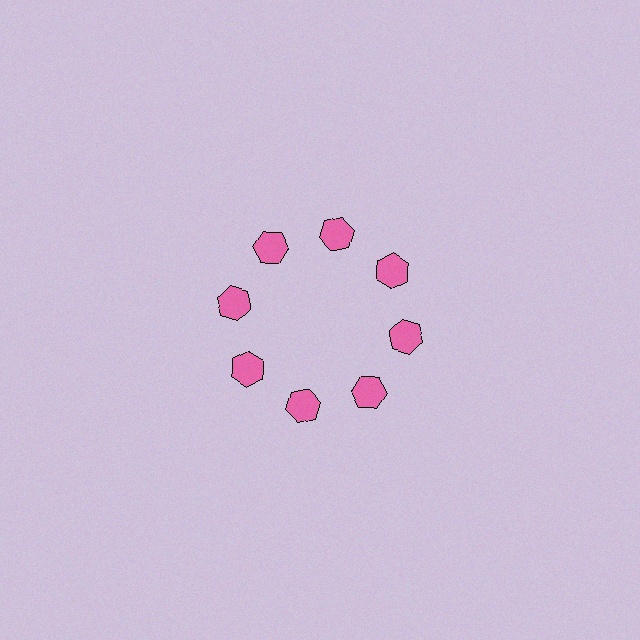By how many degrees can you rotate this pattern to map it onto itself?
The pattern maps onto itself every 45 degrees of rotation.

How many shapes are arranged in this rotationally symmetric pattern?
There are 8 shapes, arranged in 8 groups of 1.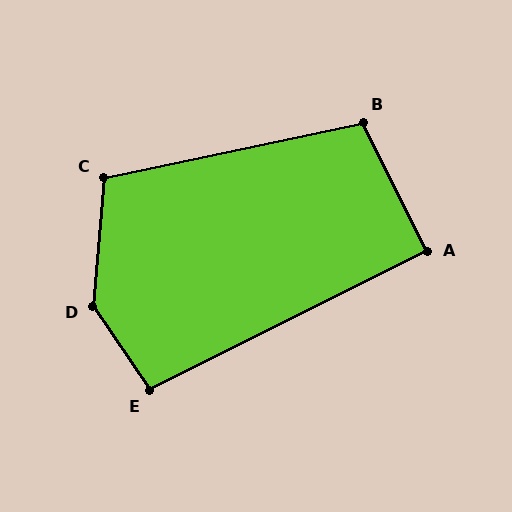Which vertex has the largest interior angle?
D, at approximately 141 degrees.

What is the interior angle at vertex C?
Approximately 107 degrees (obtuse).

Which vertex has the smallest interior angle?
A, at approximately 90 degrees.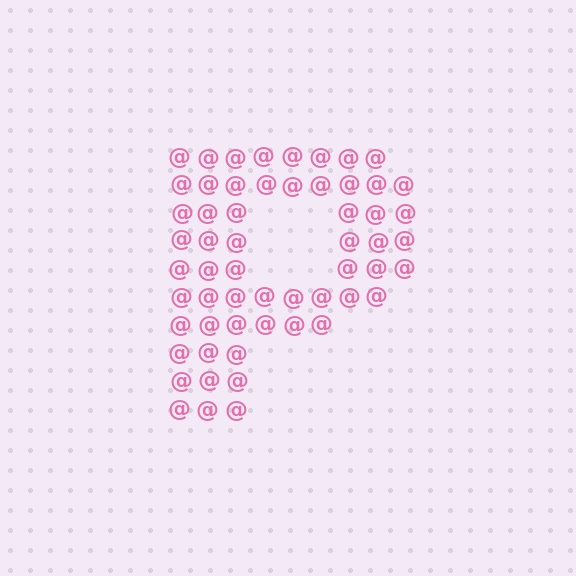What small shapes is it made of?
It is made of small at signs.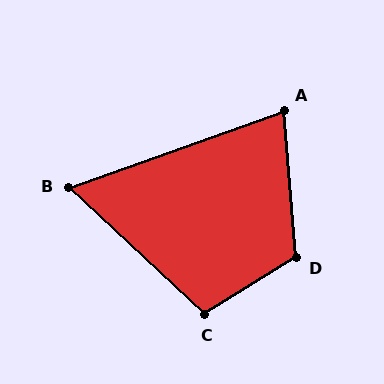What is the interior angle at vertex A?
Approximately 75 degrees (acute).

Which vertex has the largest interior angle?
D, at approximately 117 degrees.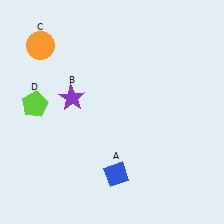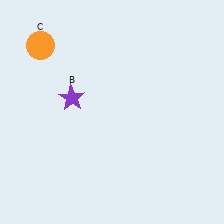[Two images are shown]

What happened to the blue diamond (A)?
The blue diamond (A) was removed in Image 2. It was in the bottom-right area of Image 1.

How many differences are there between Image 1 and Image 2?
There are 2 differences between the two images.